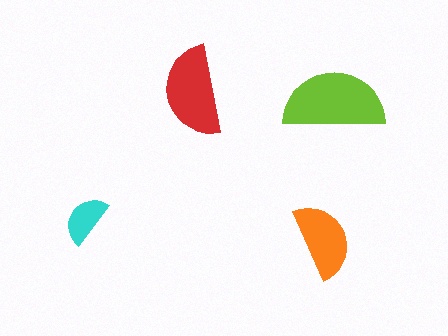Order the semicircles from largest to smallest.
the lime one, the red one, the orange one, the cyan one.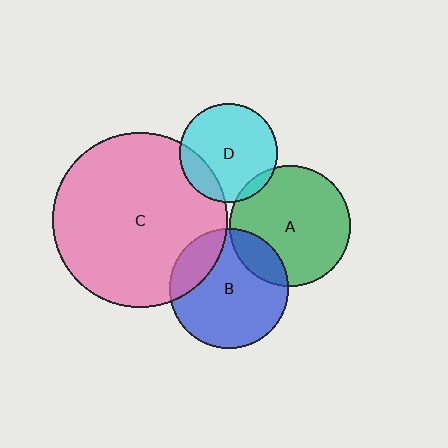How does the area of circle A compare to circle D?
Approximately 1.5 times.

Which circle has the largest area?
Circle C (pink).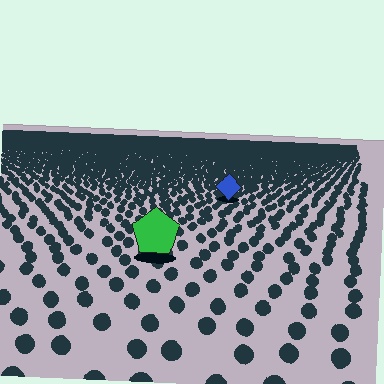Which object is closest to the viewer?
The green pentagon is closest. The texture marks near it are larger and more spread out.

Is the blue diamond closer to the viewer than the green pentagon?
No. The green pentagon is closer — you can tell from the texture gradient: the ground texture is coarser near it.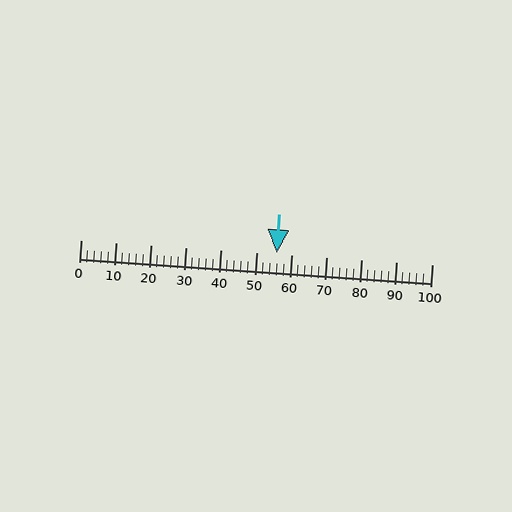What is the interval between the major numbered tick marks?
The major tick marks are spaced 10 units apart.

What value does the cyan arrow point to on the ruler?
The cyan arrow points to approximately 56.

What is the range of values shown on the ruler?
The ruler shows values from 0 to 100.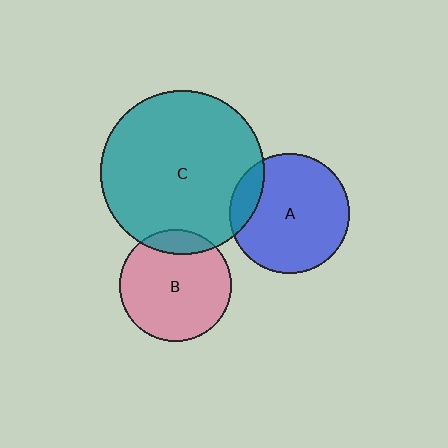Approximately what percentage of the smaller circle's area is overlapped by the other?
Approximately 15%.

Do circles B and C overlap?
Yes.